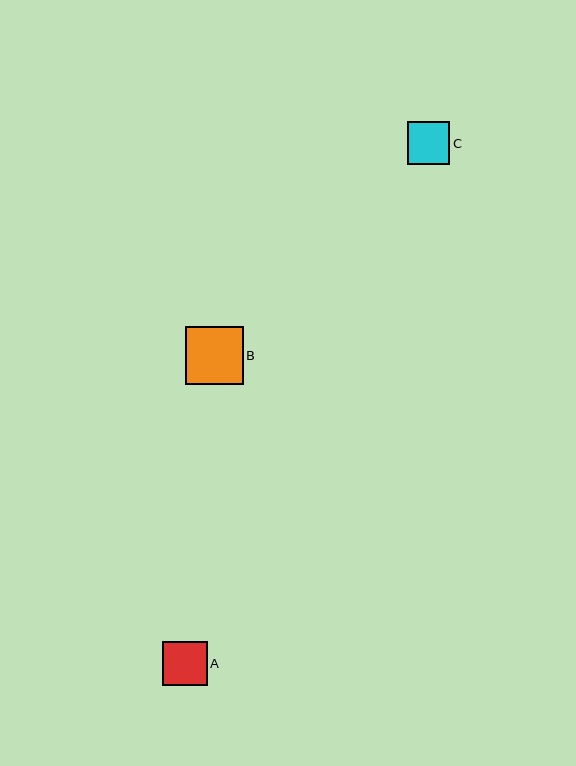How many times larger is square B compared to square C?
Square B is approximately 1.4 times the size of square C.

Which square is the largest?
Square B is the largest with a size of approximately 58 pixels.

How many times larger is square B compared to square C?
Square B is approximately 1.4 times the size of square C.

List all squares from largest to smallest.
From largest to smallest: B, A, C.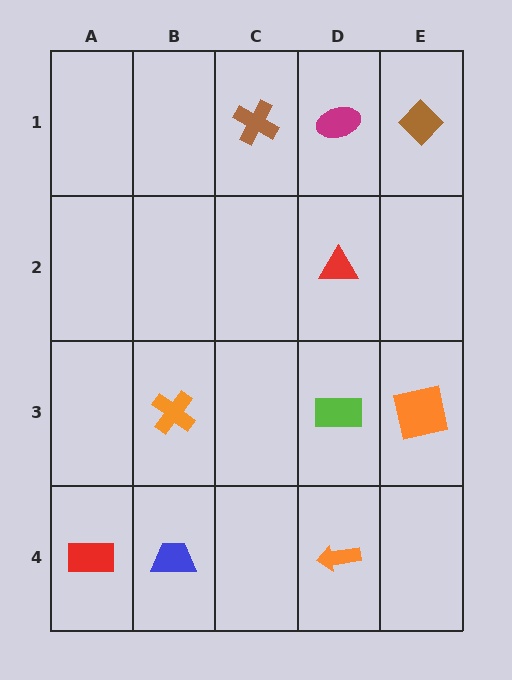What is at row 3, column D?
A lime rectangle.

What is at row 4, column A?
A red rectangle.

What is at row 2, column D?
A red triangle.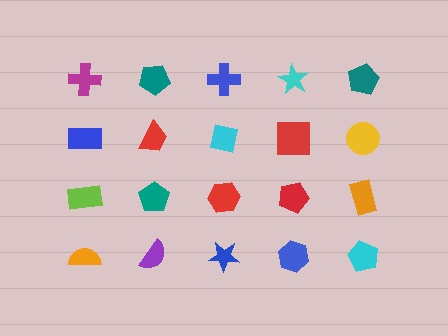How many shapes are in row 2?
5 shapes.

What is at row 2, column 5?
A yellow circle.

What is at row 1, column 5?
A teal pentagon.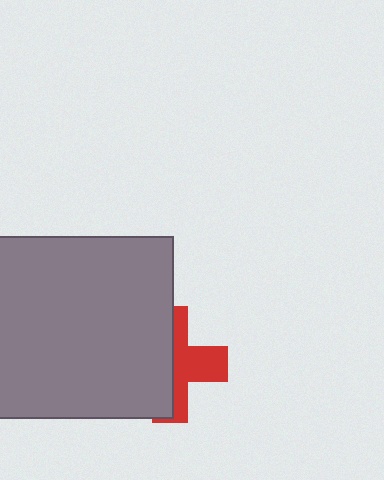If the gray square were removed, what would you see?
You would see the complete red cross.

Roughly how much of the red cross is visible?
A small part of it is visible (roughly 45%).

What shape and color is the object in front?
The object in front is a gray square.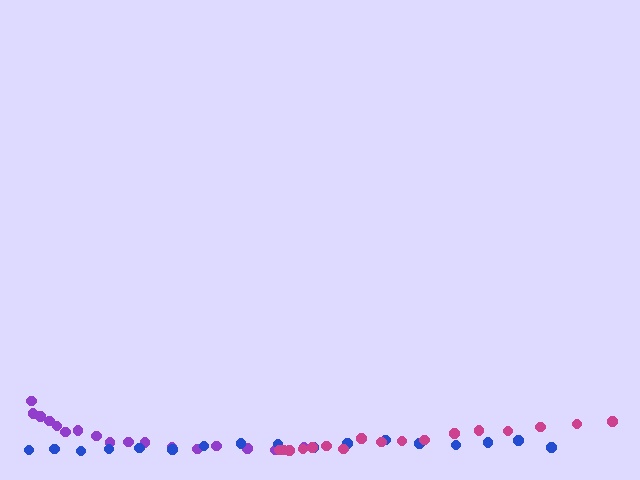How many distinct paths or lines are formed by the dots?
There are 3 distinct paths.